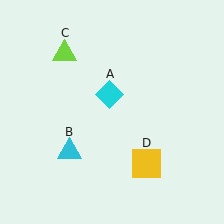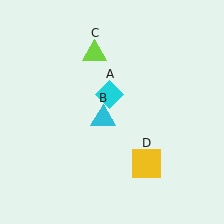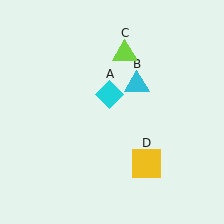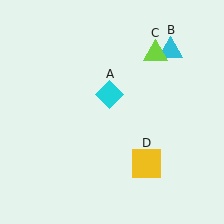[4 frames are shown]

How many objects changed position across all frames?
2 objects changed position: cyan triangle (object B), lime triangle (object C).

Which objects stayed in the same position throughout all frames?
Cyan diamond (object A) and yellow square (object D) remained stationary.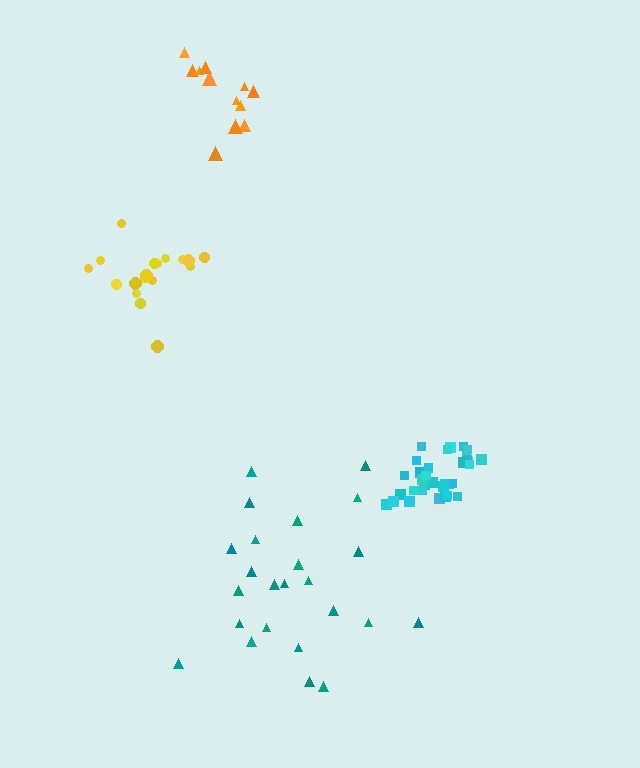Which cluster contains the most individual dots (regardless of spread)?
Cyan (35).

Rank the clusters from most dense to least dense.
cyan, yellow, orange, teal.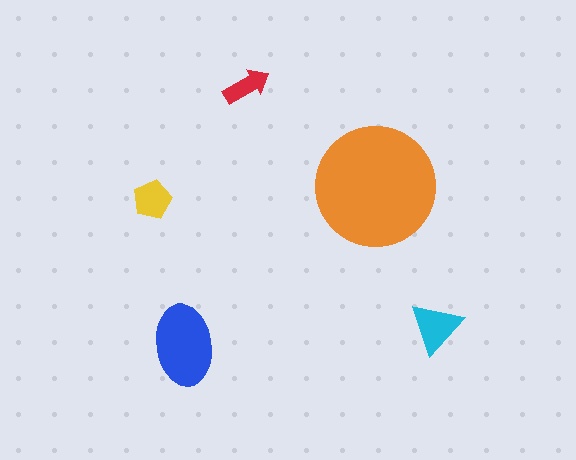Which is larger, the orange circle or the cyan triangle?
The orange circle.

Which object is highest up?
The red arrow is topmost.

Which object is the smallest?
The red arrow.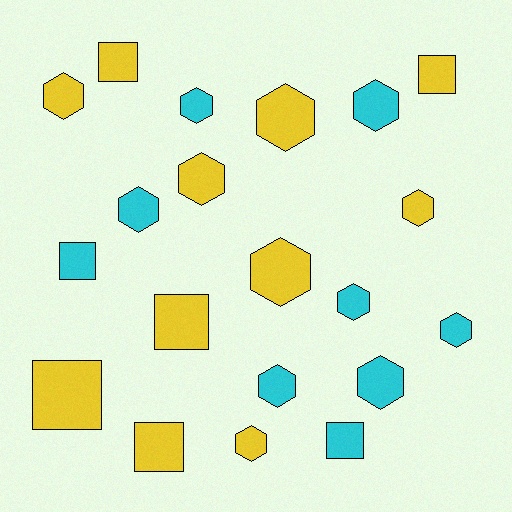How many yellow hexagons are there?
There are 6 yellow hexagons.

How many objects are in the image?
There are 20 objects.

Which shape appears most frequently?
Hexagon, with 13 objects.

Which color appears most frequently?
Yellow, with 11 objects.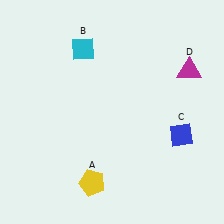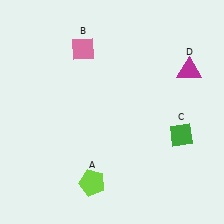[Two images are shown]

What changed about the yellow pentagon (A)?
In Image 1, A is yellow. In Image 2, it changed to lime.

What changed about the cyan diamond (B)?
In Image 1, B is cyan. In Image 2, it changed to pink.